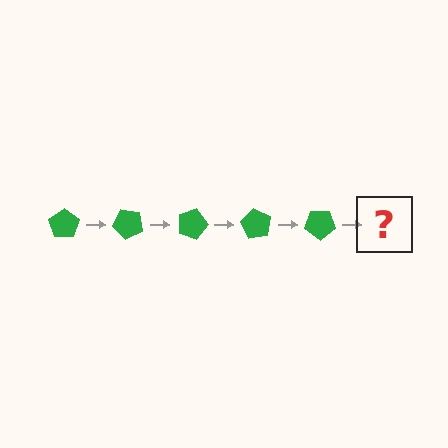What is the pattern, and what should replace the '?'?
The pattern is that the pentagon rotates 45 degrees each step. The '?' should be a green pentagon rotated 225 degrees.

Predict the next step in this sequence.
The next step is a green pentagon rotated 225 degrees.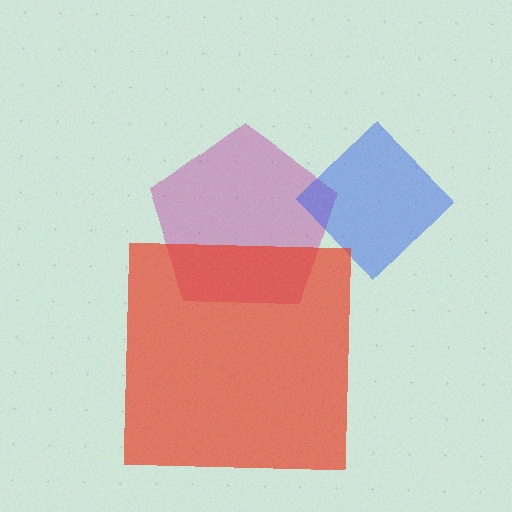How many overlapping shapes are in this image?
There are 3 overlapping shapes in the image.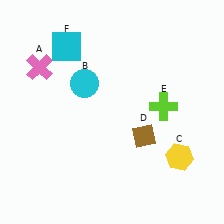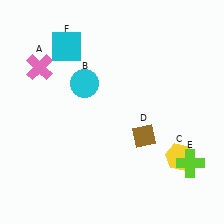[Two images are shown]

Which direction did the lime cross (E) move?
The lime cross (E) moved down.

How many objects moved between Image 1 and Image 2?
1 object moved between the two images.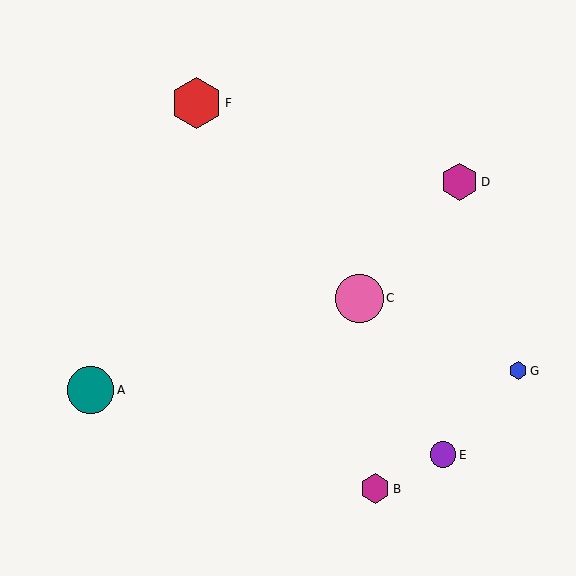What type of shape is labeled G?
Shape G is a blue hexagon.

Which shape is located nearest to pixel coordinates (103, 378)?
The teal circle (labeled A) at (91, 390) is nearest to that location.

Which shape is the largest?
The red hexagon (labeled F) is the largest.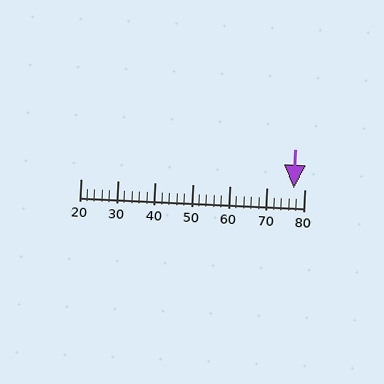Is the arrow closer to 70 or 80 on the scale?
The arrow is closer to 80.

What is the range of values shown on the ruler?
The ruler shows values from 20 to 80.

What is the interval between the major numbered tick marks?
The major tick marks are spaced 10 units apart.